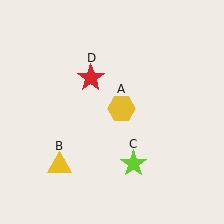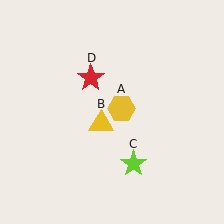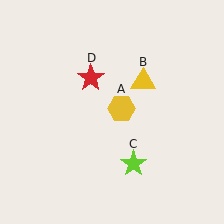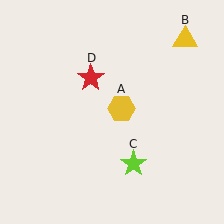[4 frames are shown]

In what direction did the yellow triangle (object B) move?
The yellow triangle (object B) moved up and to the right.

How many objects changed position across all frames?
1 object changed position: yellow triangle (object B).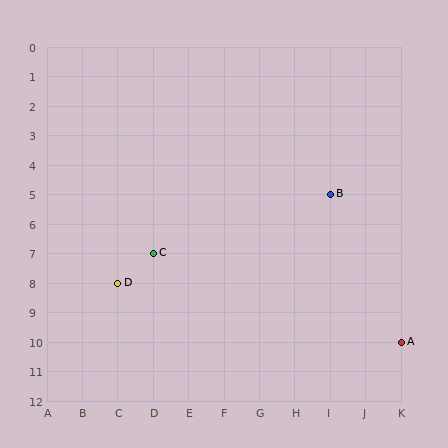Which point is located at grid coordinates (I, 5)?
Point B is at (I, 5).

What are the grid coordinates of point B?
Point B is at grid coordinates (I, 5).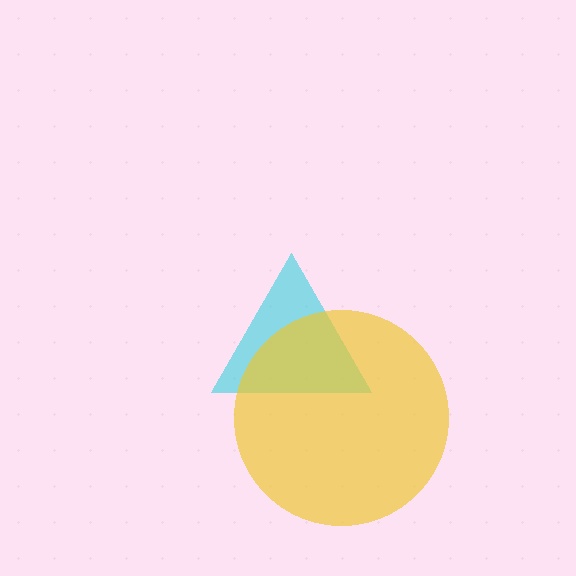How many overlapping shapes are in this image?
There are 2 overlapping shapes in the image.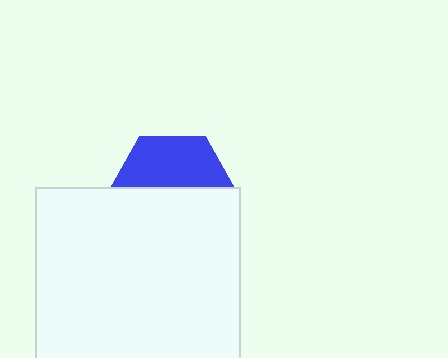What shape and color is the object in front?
The object in front is a white square.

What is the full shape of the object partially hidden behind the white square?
The partially hidden object is a blue hexagon.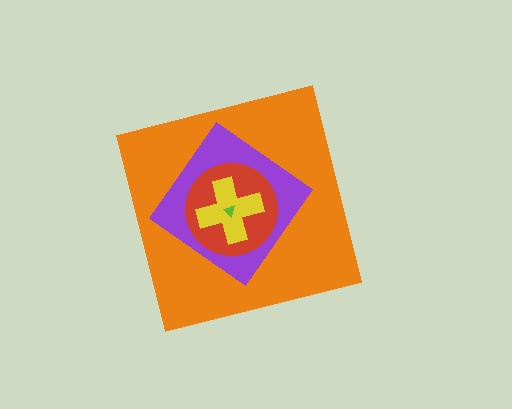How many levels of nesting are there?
5.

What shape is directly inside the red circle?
The yellow cross.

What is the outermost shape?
The orange square.